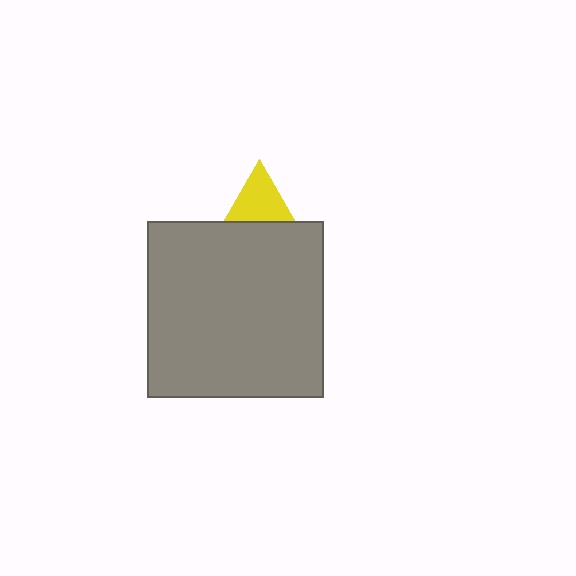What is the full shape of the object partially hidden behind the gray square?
The partially hidden object is a yellow triangle.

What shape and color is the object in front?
The object in front is a gray square.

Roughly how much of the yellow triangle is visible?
A small part of it is visible (roughly 35%).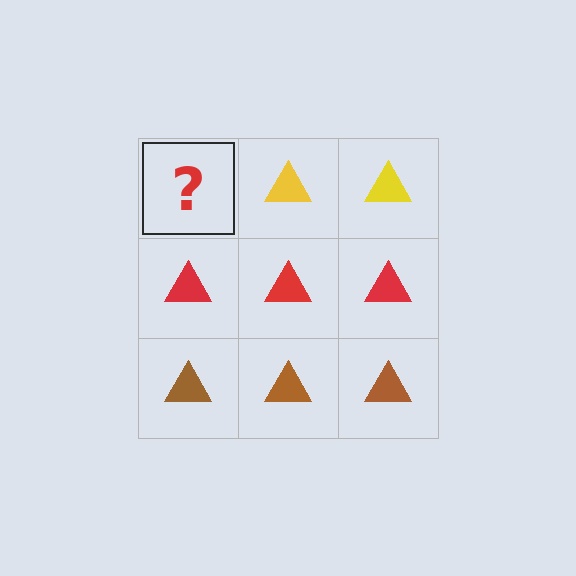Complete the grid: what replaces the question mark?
The question mark should be replaced with a yellow triangle.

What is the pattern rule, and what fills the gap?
The rule is that each row has a consistent color. The gap should be filled with a yellow triangle.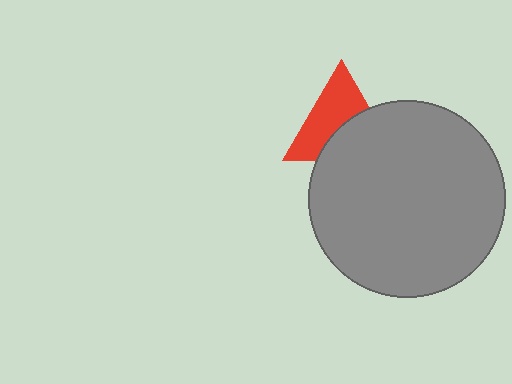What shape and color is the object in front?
The object in front is a gray circle.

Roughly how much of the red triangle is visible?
About half of it is visible (roughly 56%).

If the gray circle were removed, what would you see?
You would see the complete red triangle.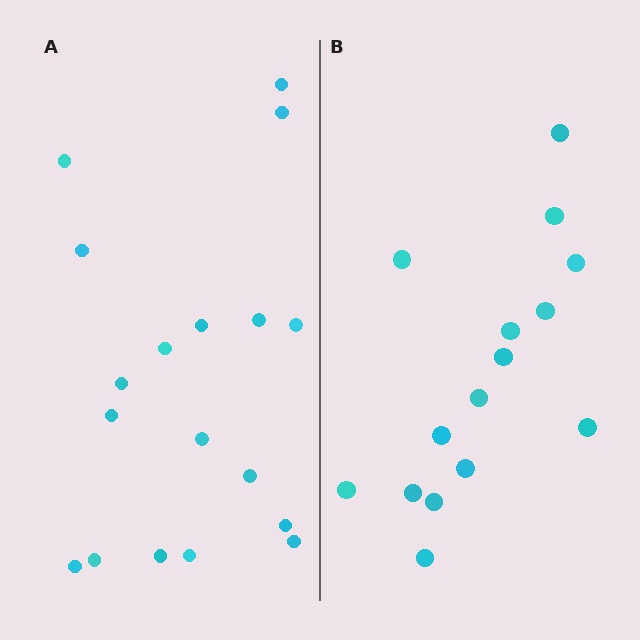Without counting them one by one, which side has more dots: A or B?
Region A (the left region) has more dots.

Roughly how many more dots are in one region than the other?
Region A has just a few more — roughly 2 or 3 more dots than region B.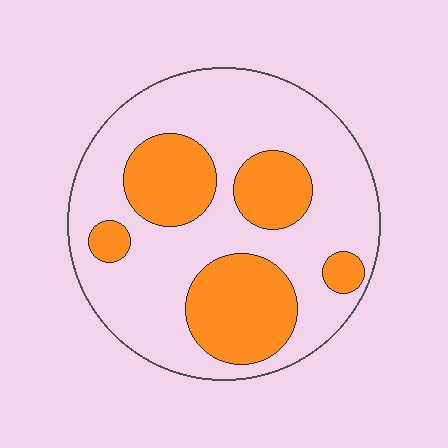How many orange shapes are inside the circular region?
5.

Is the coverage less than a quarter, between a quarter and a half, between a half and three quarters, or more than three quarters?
Between a quarter and a half.